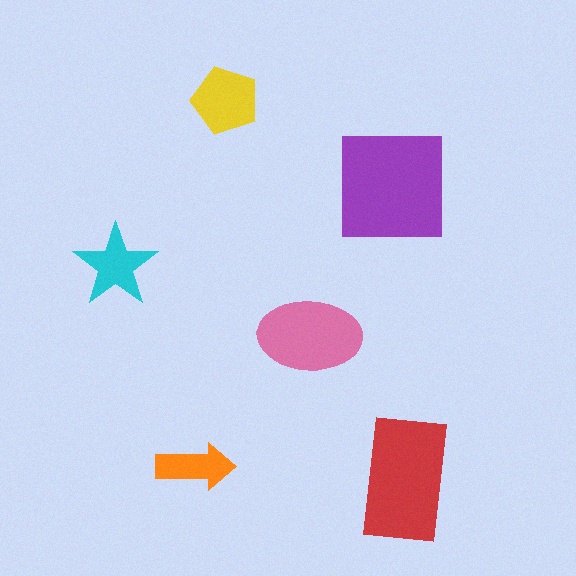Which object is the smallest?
The orange arrow.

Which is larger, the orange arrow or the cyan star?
The cyan star.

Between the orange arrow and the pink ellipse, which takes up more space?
The pink ellipse.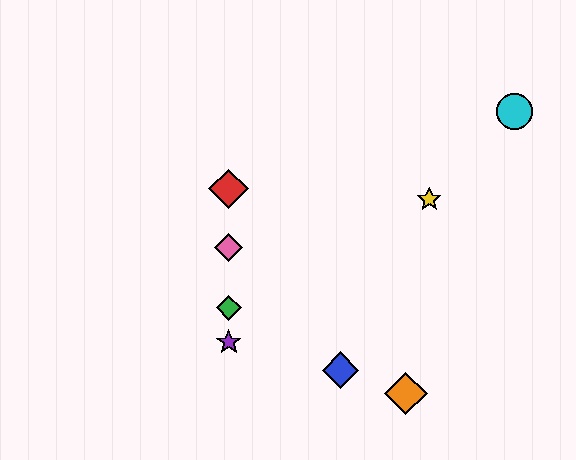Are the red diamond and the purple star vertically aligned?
Yes, both are at x≈229.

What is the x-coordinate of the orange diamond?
The orange diamond is at x≈406.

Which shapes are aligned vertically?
The red diamond, the green diamond, the purple star, the pink diamond are aligned vertically.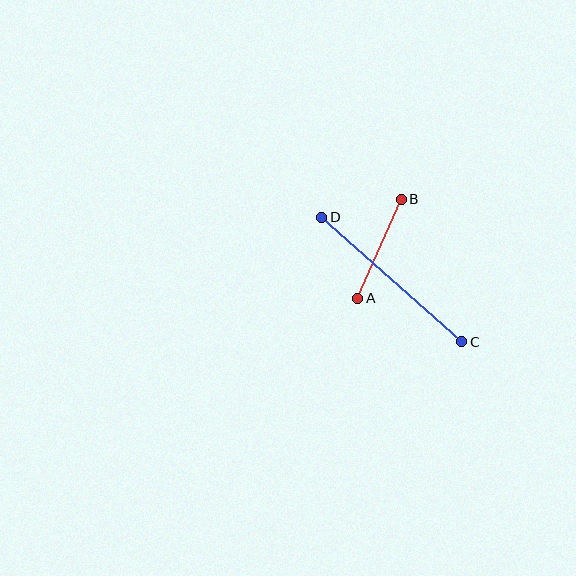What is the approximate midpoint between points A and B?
The midpoint is at approximately (379, 249) pixels.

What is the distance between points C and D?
The distance is approximately 187 pixels.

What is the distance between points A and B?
The distance is approximately 108 pixels.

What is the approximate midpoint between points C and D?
The midpoint is at approximately (392, 280) pixels.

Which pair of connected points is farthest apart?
Points C and D are farthest apart.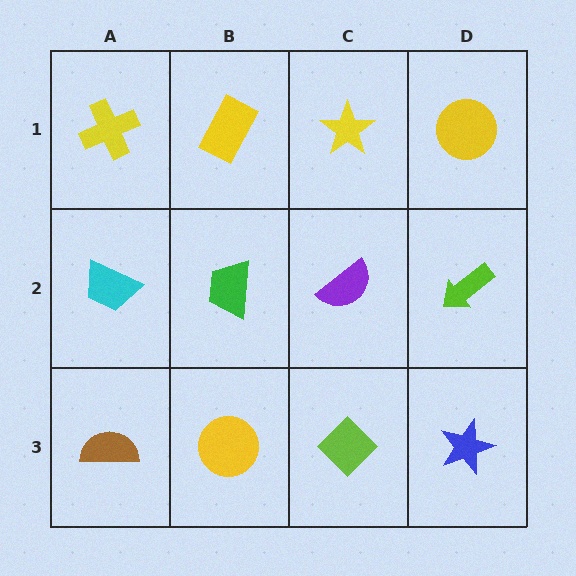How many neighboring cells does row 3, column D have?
2.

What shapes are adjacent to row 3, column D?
A lime arrow (row 2, column D), a lime diamond (row 3, column C).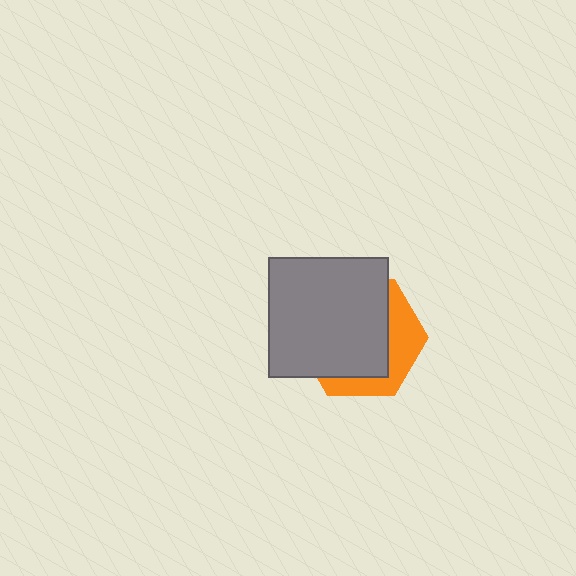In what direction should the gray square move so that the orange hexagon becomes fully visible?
The gray square should move toward the upper-left. That is the shortest direction to clear the overlap and leave the orange hexagon fully visible.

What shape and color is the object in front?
The object in front is a gray square.